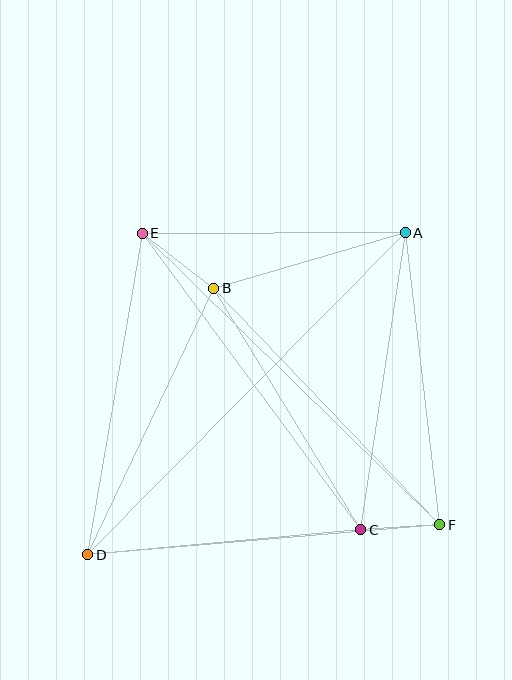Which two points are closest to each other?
Points C and F are closest to each other.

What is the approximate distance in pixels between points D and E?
The distance between D and E is approximately 326 pixels.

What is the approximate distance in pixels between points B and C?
The distance between B and C is approximately 283 pixels.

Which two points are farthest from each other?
Points A and D are farthest from each other.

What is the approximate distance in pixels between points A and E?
The distance between A and E is approximately 263 pixels.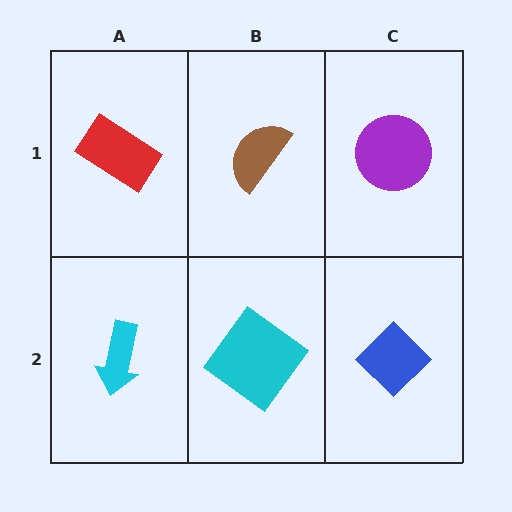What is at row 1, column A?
A red rectangle.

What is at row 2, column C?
A blue diamond.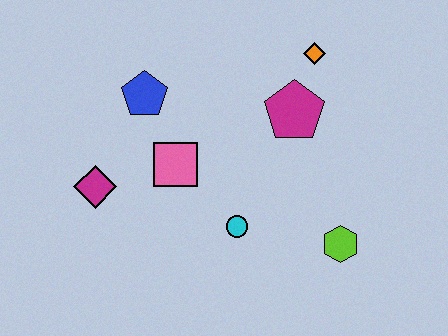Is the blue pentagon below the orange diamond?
Yes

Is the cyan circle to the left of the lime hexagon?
Yes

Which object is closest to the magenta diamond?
The pink square is closest to the magenta diamond.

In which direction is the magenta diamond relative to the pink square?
The magenta diamond is to the left of the pink square.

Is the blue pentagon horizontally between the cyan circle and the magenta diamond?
Yes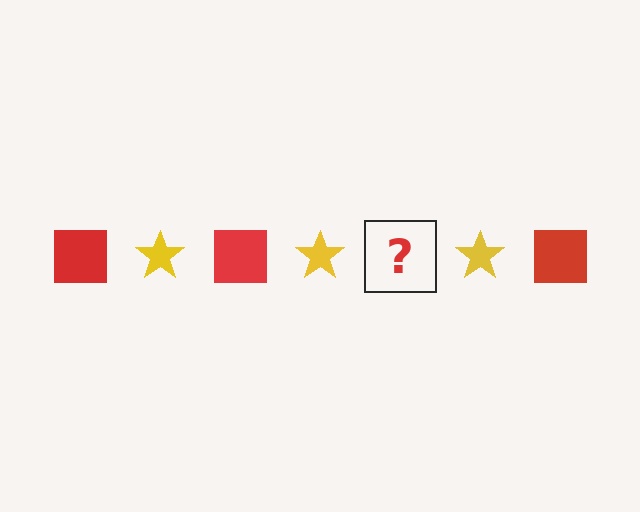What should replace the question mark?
The question mark should be replaced with a red square.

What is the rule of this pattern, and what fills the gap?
The rule is that the pattern alternates between red square and yellow star. The gap should be filled with a red square.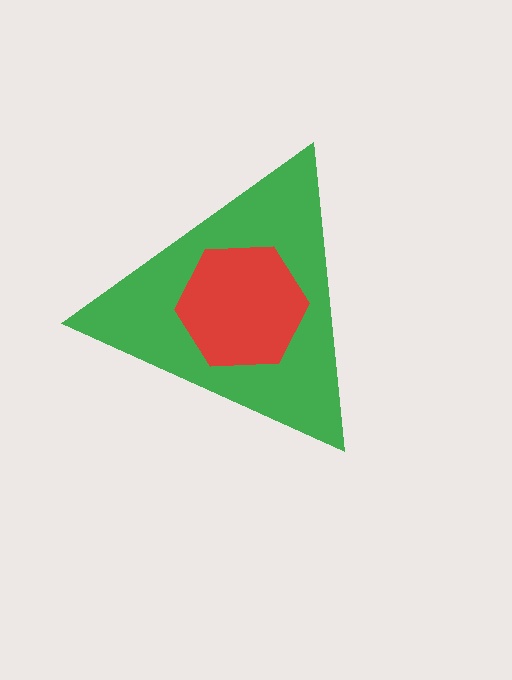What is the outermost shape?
The green triangle.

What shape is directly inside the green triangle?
The red hexagon.